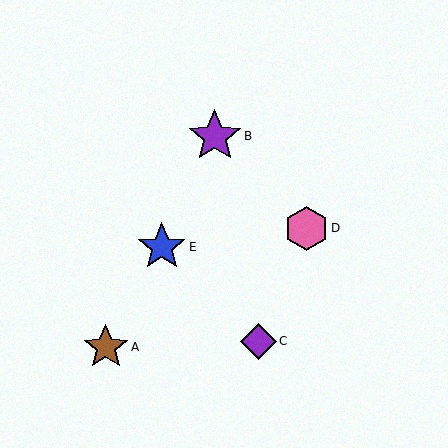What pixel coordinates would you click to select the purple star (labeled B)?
Click at (215, 136) to select the purple star B.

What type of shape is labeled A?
Shape A is a brown star.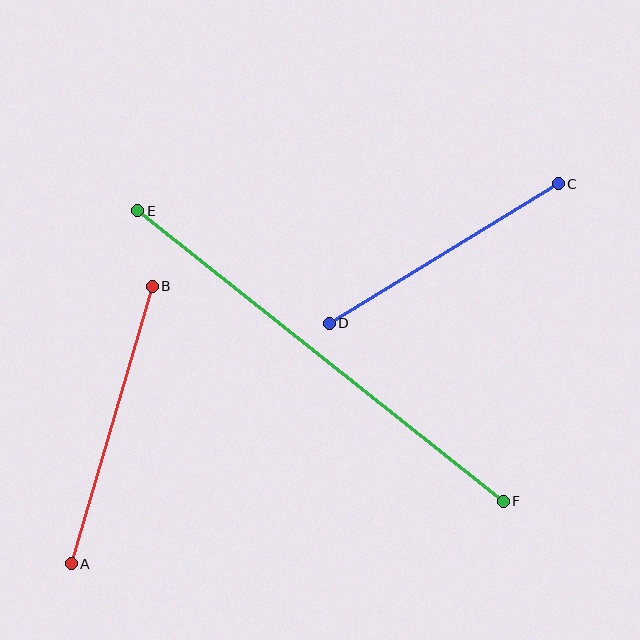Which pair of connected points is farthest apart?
Points E and F are farthest apart.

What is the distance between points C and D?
The distance is approximately 268 pixels.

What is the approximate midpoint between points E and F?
The midpoint is at approximately (320, 356) pixels.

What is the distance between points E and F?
The distance is approximately 467 pixels.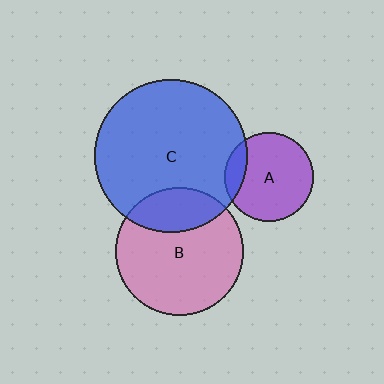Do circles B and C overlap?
Yes.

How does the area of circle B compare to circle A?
Approximately 2.1 times.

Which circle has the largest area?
Circle C (blue).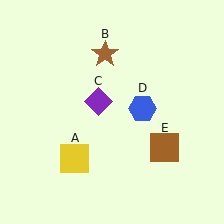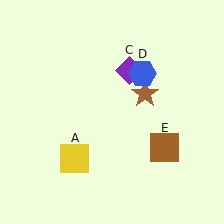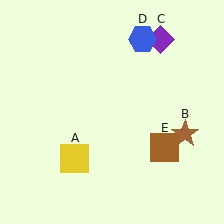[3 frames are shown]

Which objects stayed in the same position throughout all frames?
Yellow square (object A) and brown square (object E) remained stationary.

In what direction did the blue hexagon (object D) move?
The blue hexagon (object D) moved up.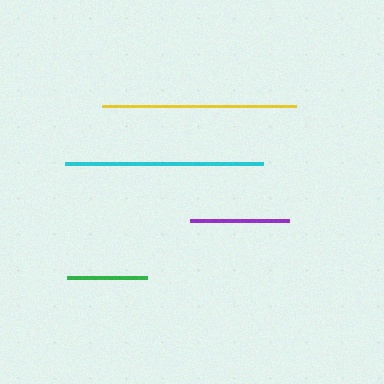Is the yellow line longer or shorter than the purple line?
The yellow line is longer than the purple line.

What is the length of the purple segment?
The purple segment is approximately 99 pixels long.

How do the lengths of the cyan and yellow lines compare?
The cyan and yellow lines are approximately the same length.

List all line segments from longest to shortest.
From longest to shortest: cyan, yellow, purple, green.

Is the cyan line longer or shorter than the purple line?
The cyan line is longer than the purple line.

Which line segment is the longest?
The cyan line is the longest at approximately 198 pixels.